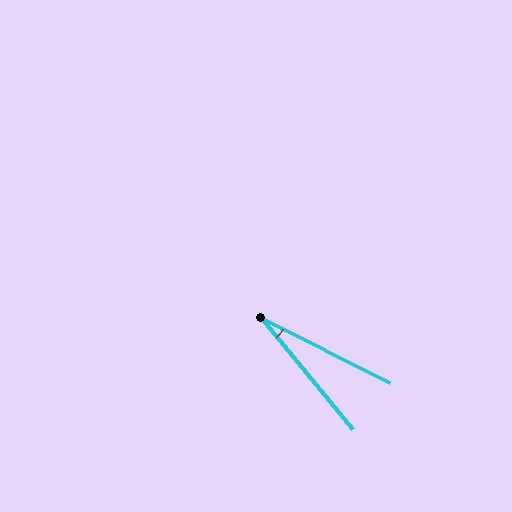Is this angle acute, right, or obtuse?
It is acute.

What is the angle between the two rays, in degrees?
Approximately 24 degrees.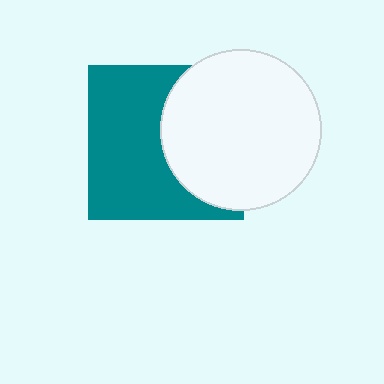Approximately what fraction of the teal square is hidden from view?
Roughly 42% of the teal square is hidden behind the white circle.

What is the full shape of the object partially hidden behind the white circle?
The partially hidden object is a teal square.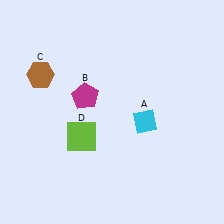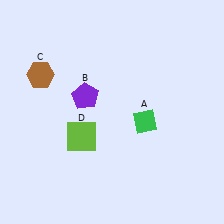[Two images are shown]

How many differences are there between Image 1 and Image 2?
There are 2 differences between the two images.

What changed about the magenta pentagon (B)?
In Image 1, B is magenta. In Image 2, it changed to purple.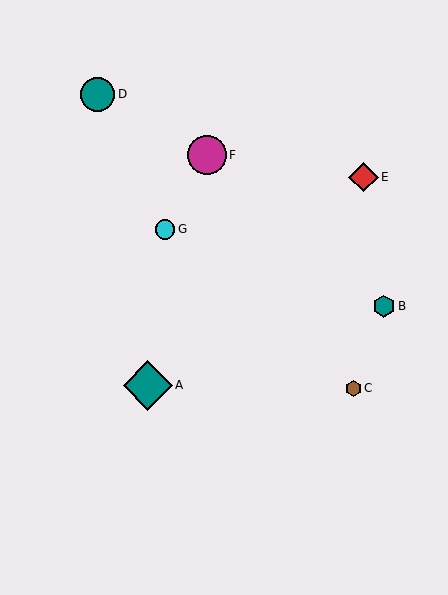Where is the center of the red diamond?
The center of the red diamond is at (364, 177).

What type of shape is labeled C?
Shape C is a brown hexagon.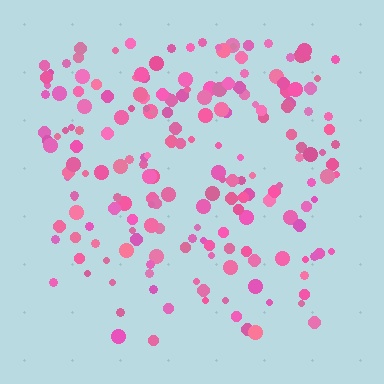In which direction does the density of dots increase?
From bottom to top, with the top side densest.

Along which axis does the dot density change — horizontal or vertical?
Vertical.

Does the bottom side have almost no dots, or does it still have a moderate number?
Still a moderate number, just noticeably fewer than the top.